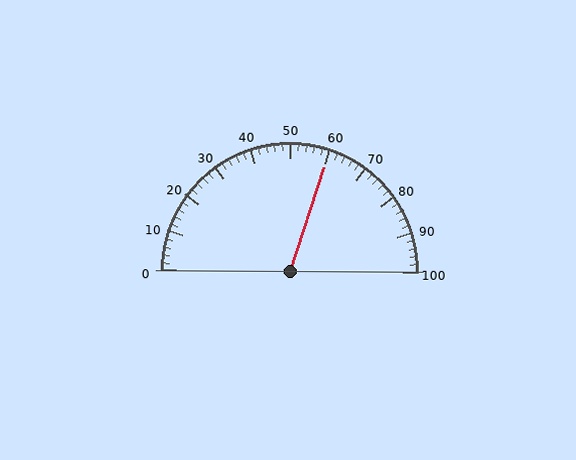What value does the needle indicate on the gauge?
The needle indicates approximately 60.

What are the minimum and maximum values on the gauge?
The gauge ranges from 0 to 100.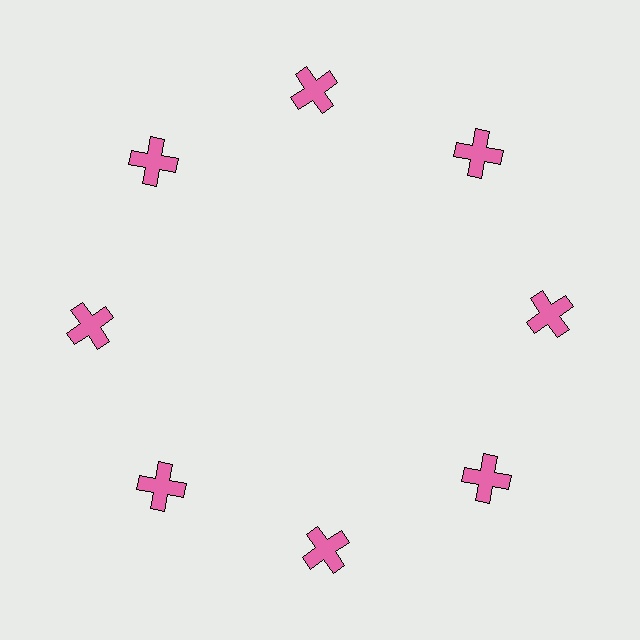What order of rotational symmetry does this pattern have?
This pattern has 8-fold rotational symmetry.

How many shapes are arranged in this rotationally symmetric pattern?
There are 8 shapes, arranged in 8 groups of 1.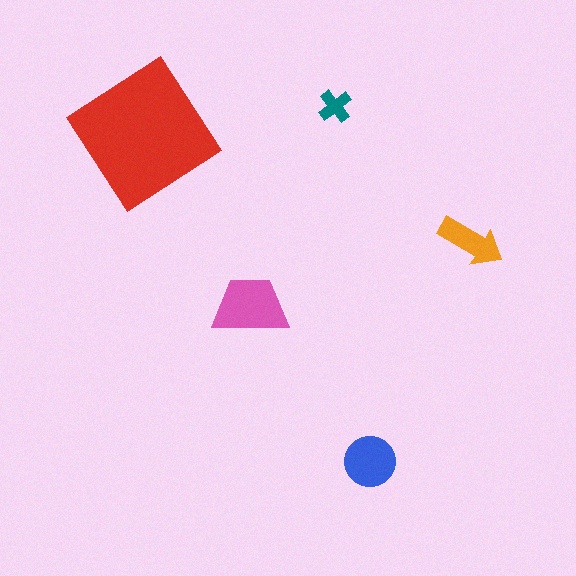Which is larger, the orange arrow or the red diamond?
The red diamond.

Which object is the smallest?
The teal cross.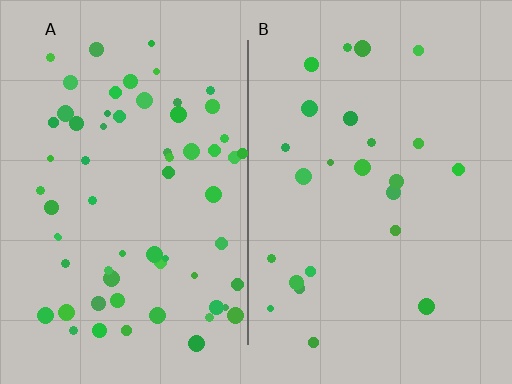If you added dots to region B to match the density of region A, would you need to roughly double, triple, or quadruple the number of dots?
Approximately triple.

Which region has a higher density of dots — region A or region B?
A (the left).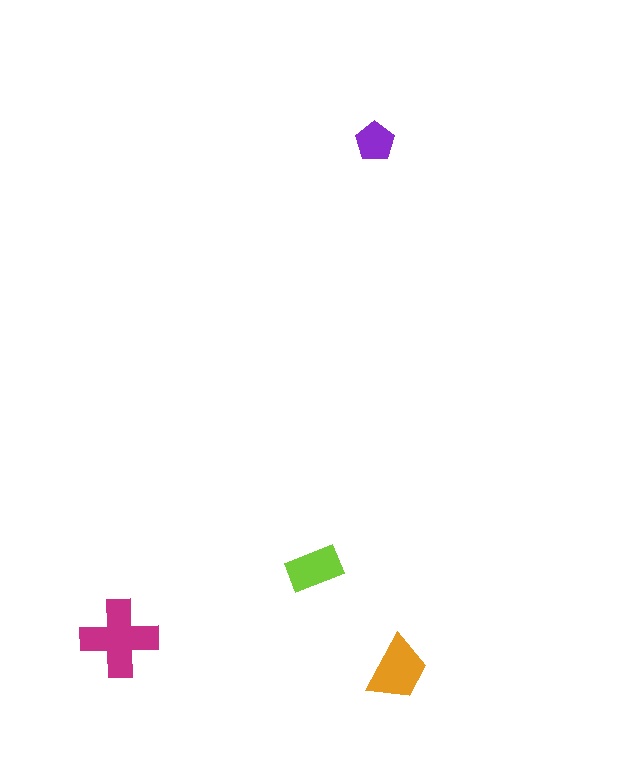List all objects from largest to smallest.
The magenta cross, the orange trapezoid, the lime rectangle, the purple pentagon.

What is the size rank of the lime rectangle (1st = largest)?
3rd.